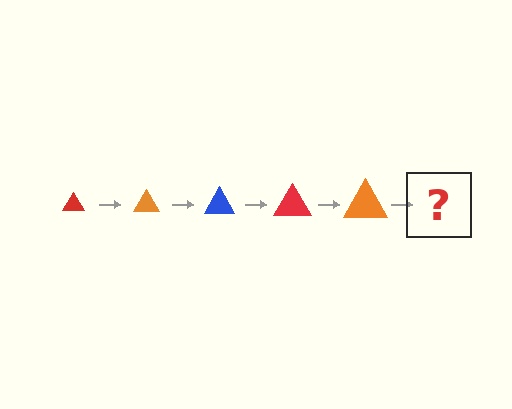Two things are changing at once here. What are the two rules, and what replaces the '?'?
The two rules are that the triangle grows larger each step and the color cycles through red, orange, and blue. The '?' should be a blue triangle, larger than the previous one.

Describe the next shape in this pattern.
It should be a blue triangle, larger than the previous one.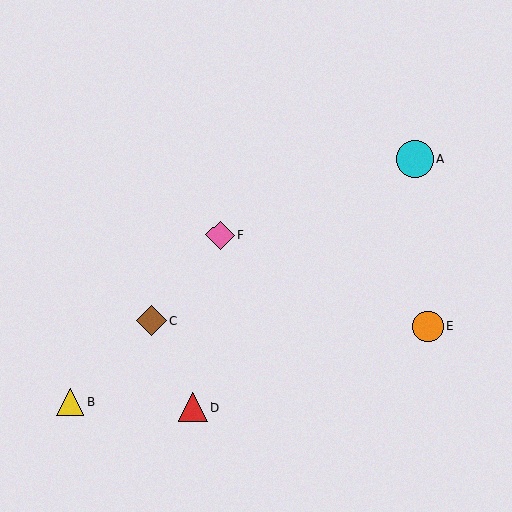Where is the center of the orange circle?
The center of the orange circle is at (428, 326).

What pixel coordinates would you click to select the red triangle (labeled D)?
Click at (193, 408) to select the red triangle D.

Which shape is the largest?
The cyan circle (labeled A) is the largest.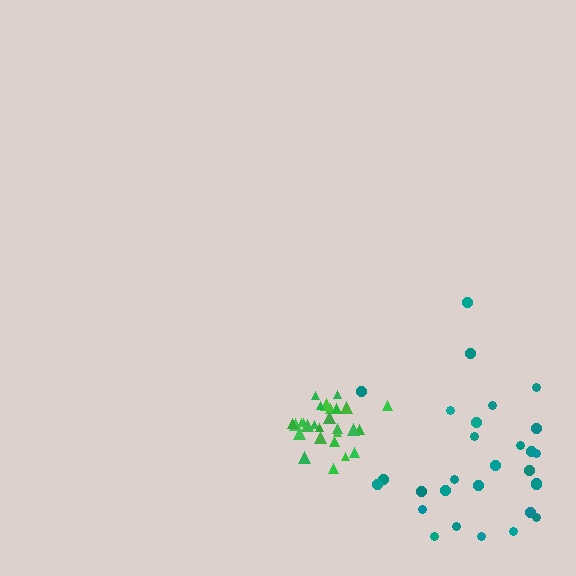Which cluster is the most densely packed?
Green.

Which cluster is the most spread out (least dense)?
Teal.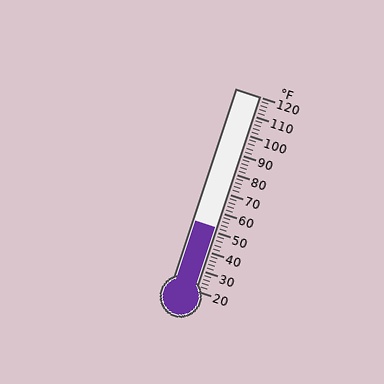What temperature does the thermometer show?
The thermometer shows approximately 52°F.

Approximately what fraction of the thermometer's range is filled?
The thermometer is filled to approximately 30% of its range.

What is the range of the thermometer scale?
The thermometer scale ranges from 20°F to 120°F.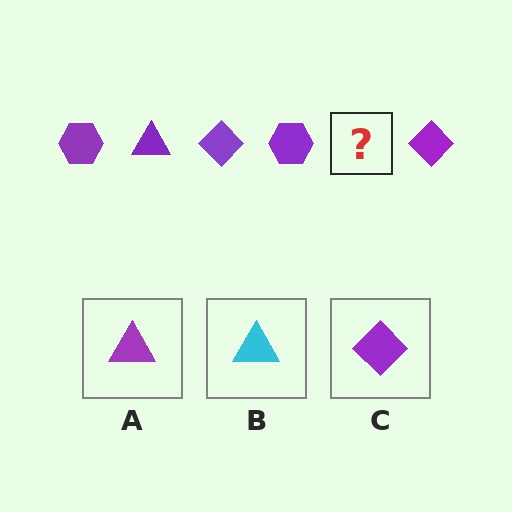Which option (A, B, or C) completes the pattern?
A.